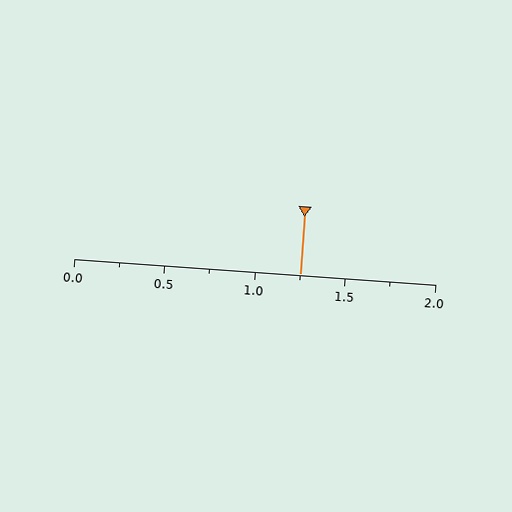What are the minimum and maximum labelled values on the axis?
The axis runs from 0.0 to 2.0.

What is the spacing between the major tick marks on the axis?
The major ticks are spaced 0.5 apart.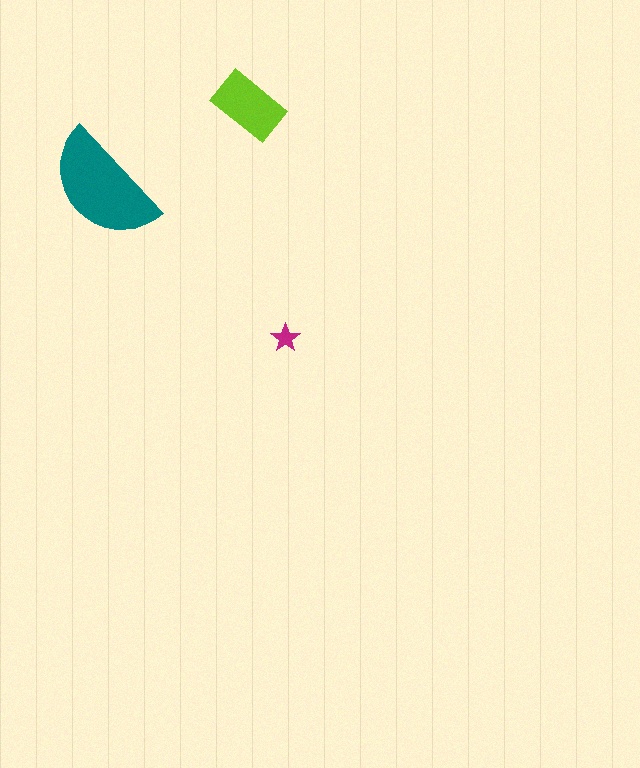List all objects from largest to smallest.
The teal semicircle, the lime rectangle, the magenta star.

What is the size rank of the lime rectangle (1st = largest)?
2nd.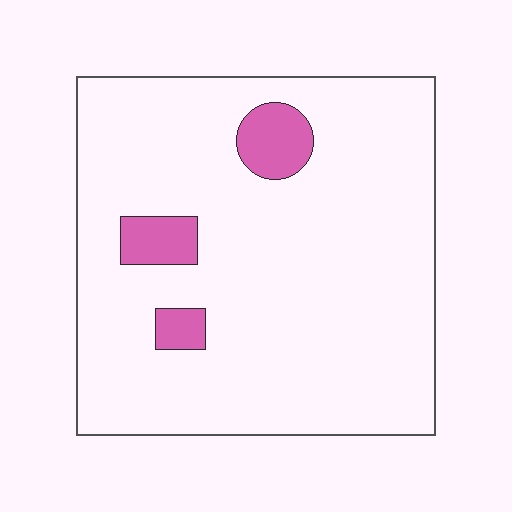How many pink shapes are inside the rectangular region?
3.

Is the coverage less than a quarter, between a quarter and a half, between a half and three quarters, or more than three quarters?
Less than a quarter.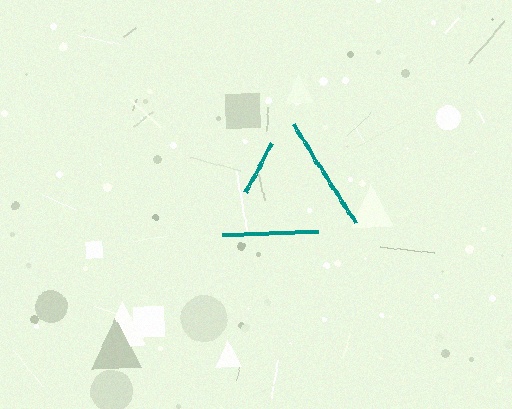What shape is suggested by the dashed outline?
The dashed outline suggests a triangle.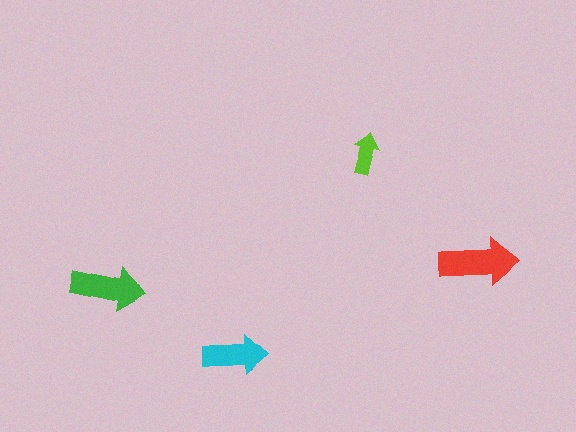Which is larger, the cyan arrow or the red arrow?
The red one.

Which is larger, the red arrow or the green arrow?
The red one.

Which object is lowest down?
The cyan arrow is bottommost.